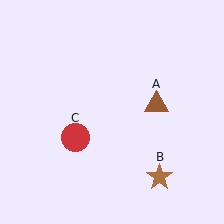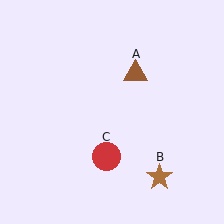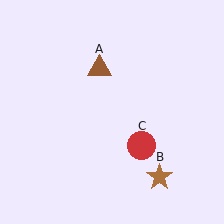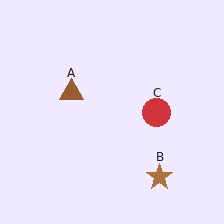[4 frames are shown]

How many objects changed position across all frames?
2 objects changed position: brown triangle (object A), red circle (object C).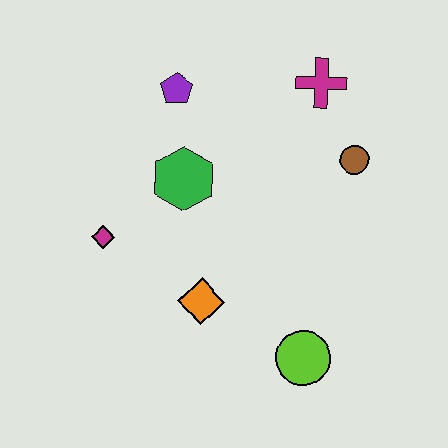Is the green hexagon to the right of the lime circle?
No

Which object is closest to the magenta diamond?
The green hexagon is closest to the magenta diamond.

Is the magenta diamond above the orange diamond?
Yes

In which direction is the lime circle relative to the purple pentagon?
The lime circle is below the purple pentagon.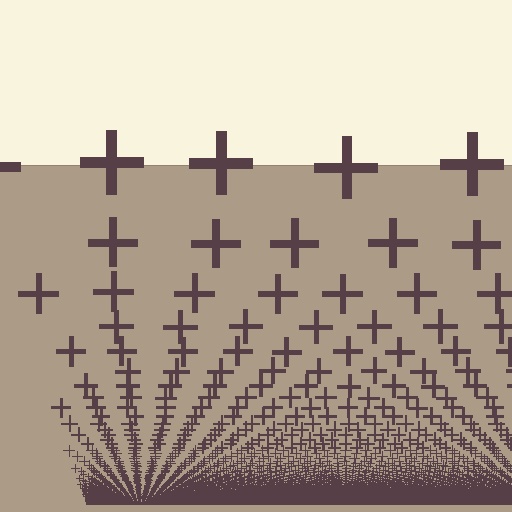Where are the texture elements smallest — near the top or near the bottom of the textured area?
Near the bottom.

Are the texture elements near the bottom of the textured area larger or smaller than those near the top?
Smaller. The gradient is inverted — elements near the bottom are smaller and denser.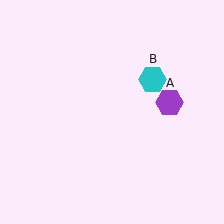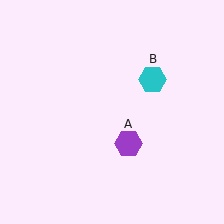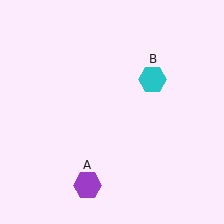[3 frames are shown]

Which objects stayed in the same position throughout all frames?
Cyan hexagon (object B) remained stationary.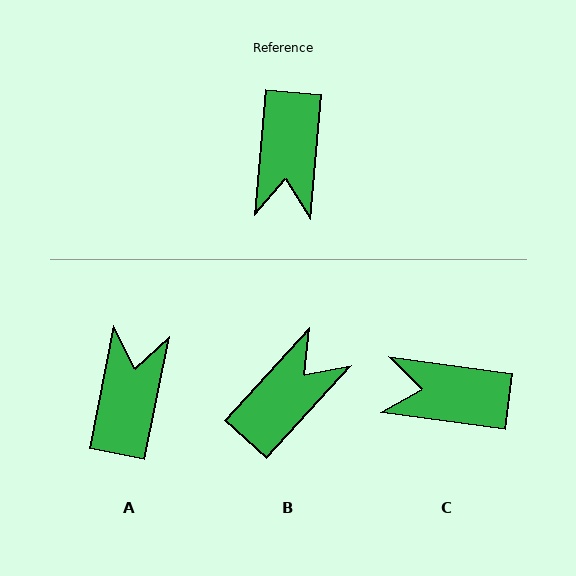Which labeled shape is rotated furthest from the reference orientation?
A, about 174 degrees away.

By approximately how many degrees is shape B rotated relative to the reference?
Approximately 143 degrees counter-clockwise.